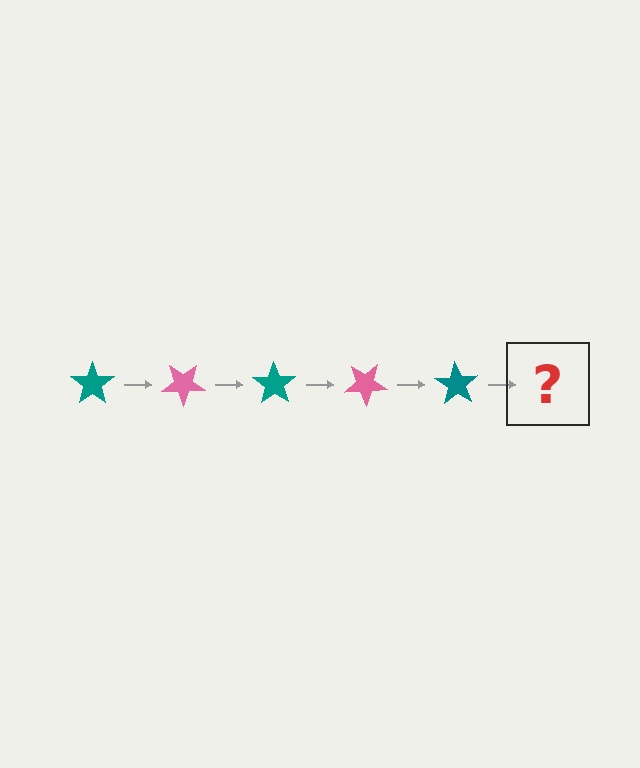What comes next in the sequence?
The next element should be a pink star, rotated 175 degrees from the start.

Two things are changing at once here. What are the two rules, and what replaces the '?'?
The two rules are that it rotates 35 degrees each step and the color cycles through teal and pink. The '?' should be a pink star, rotated 175 degrees from the start.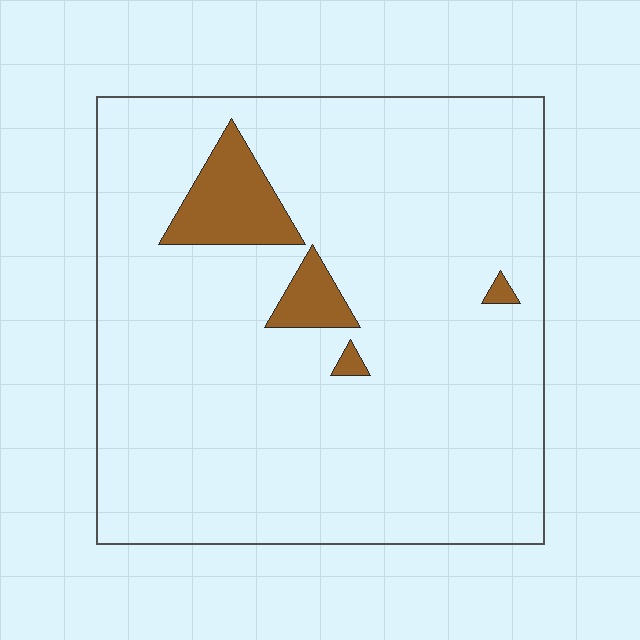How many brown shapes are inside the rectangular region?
4.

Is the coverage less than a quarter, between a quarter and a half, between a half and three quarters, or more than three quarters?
Less than a quarter.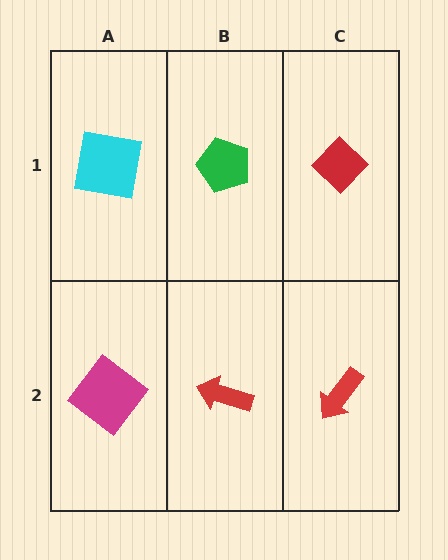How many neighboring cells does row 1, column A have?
2.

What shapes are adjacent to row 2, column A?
A cyan square (row 1, column A), a red arrow (row 2, column B).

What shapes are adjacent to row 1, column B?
A red arrow (row 2, column B), a cyan square (row 1, column A), a red diamond (row 1, column C).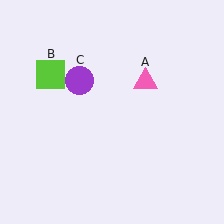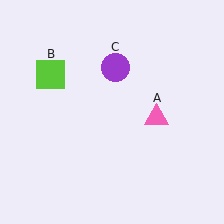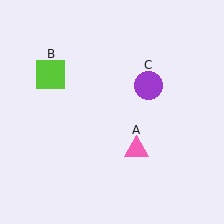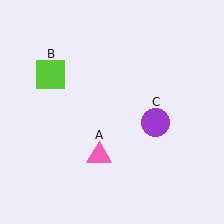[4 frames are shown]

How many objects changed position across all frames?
2 objects changed position: pink triangle (object A), purple circle (object C).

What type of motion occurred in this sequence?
The pink triangle (object A), purple circle (object C) rotated clockwise around the center of the scene.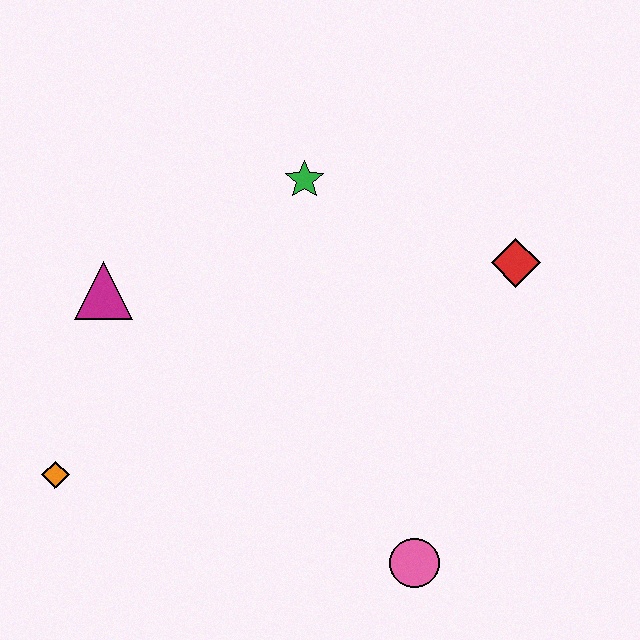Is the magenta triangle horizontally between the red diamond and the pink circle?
No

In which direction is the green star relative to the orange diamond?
The green star is above the orange diamond.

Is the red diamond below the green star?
Yes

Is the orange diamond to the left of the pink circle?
Yes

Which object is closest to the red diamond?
The green star is closest to the red diamond.